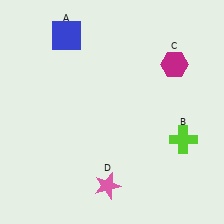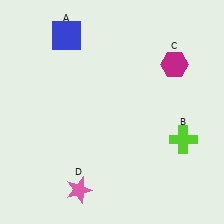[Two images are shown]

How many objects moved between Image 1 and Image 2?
1 object moved between the two images.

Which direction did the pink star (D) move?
The pink star (D) moved left.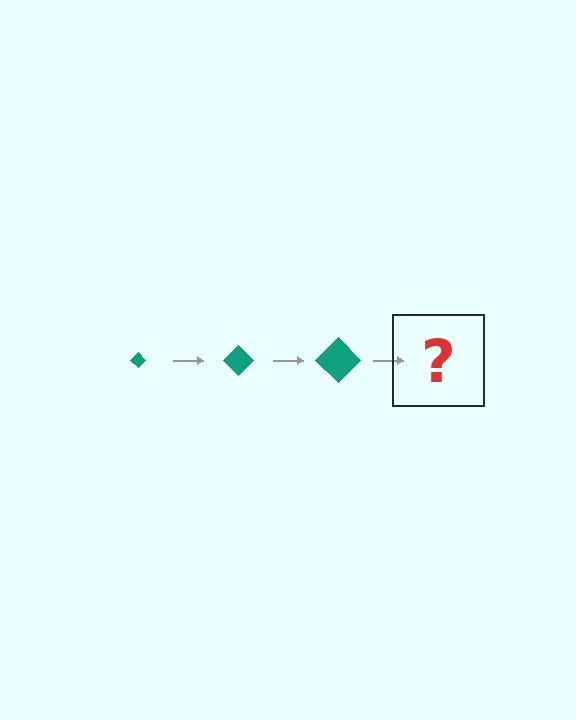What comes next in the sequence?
The next element should be a teal diamond, larger than the previous one.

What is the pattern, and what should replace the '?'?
The pattern is that the diamond gets progressively larger each step. The '?' should be a teal diamond, larger than the previous one.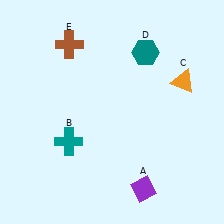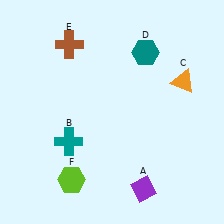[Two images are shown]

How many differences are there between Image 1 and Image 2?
There is 1 difference between the two images.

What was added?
A lime hexagon (F) was added in Image 2.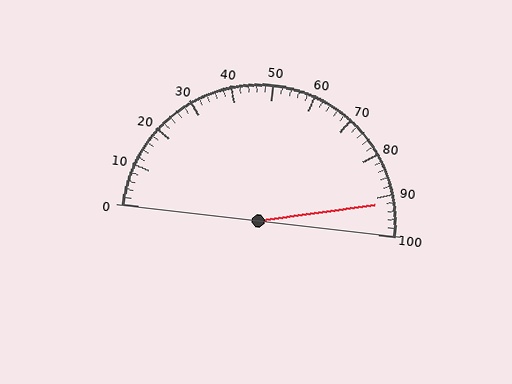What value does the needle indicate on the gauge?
The needle indicates approximately 92.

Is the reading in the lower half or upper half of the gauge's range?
The reading is in the upper half of the range (0 to 100).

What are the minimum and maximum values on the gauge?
The gauge ranges from 0 to 100.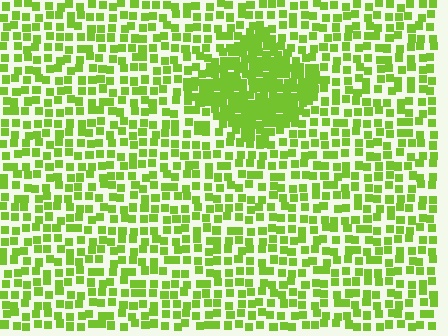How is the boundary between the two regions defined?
The boundary is defined by a change in element density (approximately 2.3x ratio). All elements are the same color, size, and shape.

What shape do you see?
I see a diamond.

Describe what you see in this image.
The image contains small lime elements arranged at two different densities. A diamond-shaped region is visible where the elements are more densely packed than the surrounding area.